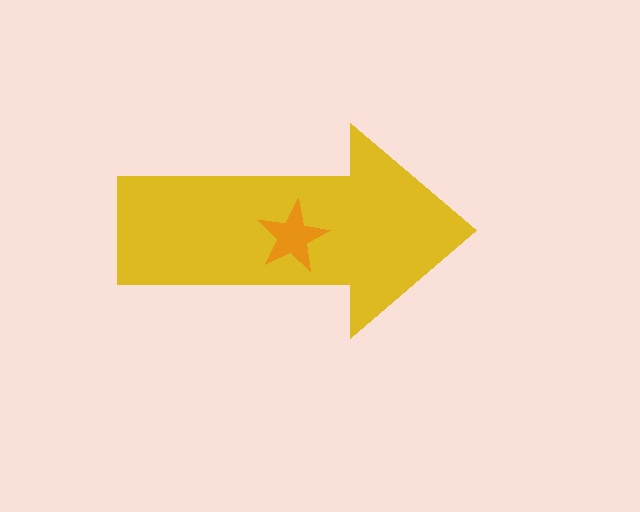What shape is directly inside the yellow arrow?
The orange star.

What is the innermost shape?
The orange star.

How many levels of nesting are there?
2.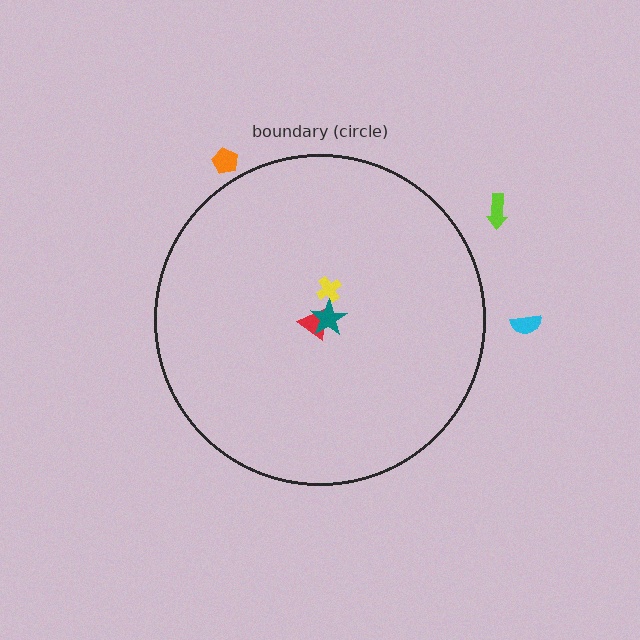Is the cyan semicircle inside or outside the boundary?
Outside.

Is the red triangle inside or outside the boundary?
Inside.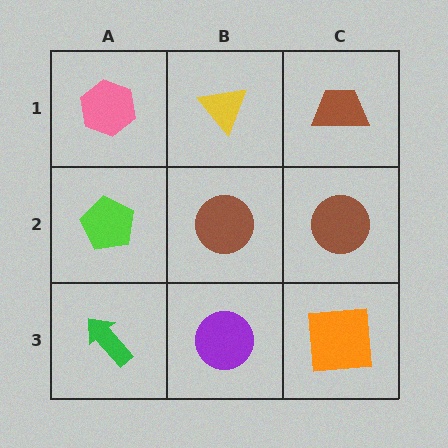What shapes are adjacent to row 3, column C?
A brown circle (row 2, column C), a purple circle (row 3, column B).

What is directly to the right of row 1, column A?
A yellow triangle.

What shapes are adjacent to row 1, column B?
A brown circle (row 2, column B), a pink hexagon (row 1, column A), a brown trapezoid (row 1, column C).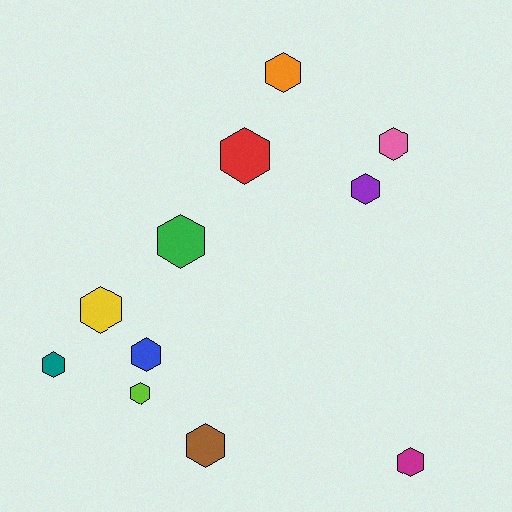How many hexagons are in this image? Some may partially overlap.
There are 11 hexagons.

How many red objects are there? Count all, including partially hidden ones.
There is 1 red object.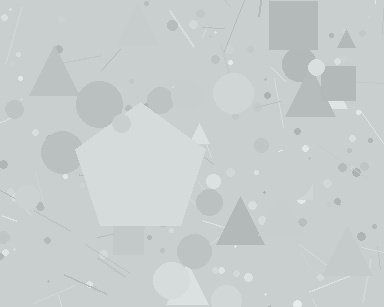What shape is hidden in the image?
A pentagon is hidden in the image.